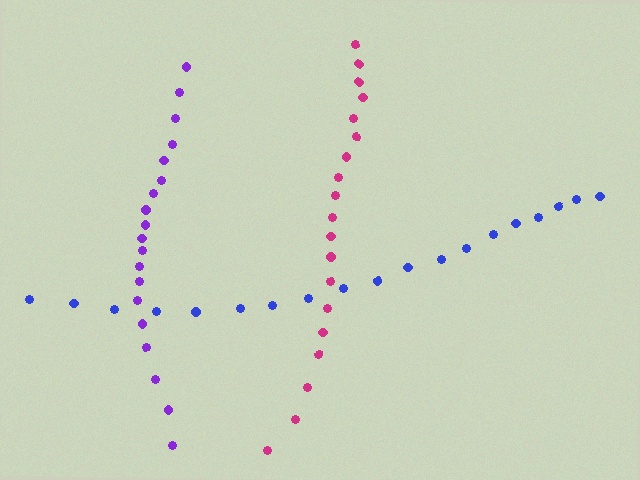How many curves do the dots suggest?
There are 3 distinct paths.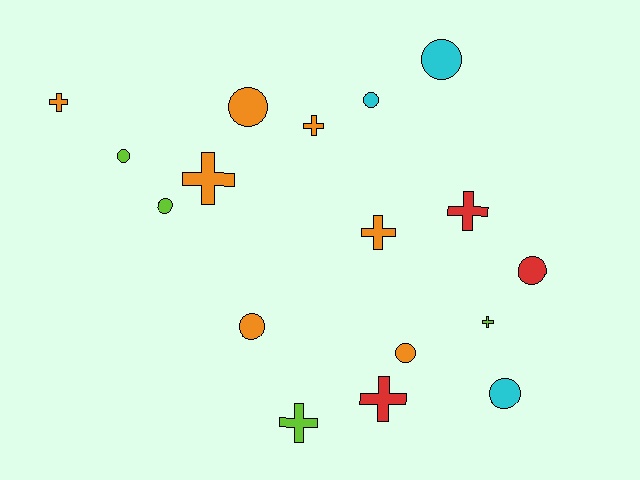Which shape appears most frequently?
Circle, with 9 objects.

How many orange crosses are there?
There are 4 orange crosses.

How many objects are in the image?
There are 17 objects.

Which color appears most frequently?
Orange, with 7 objects.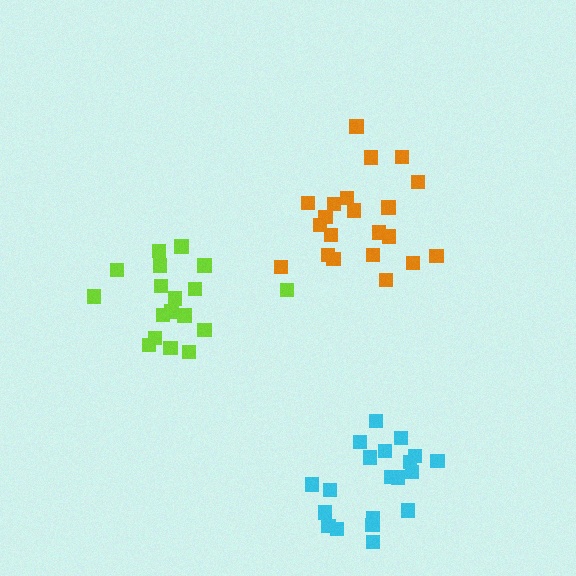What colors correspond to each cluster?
The clusters are colored: lime, orange, cyan.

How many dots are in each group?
Group 1: 18 dots, Group 2: 21 dots, Group 3: 20 dots (59 total).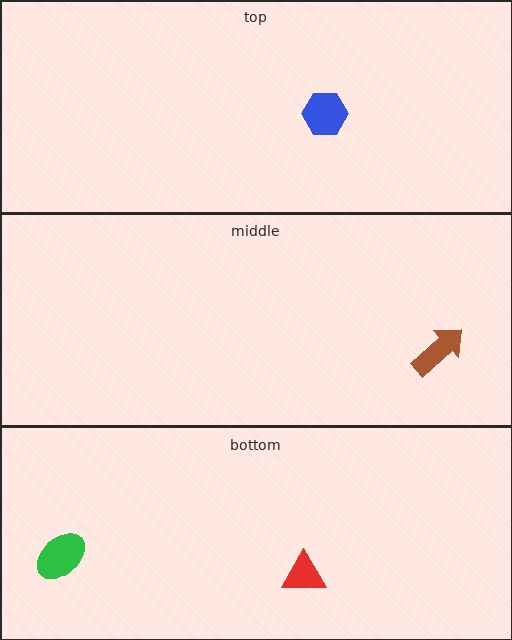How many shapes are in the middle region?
1.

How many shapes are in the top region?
1.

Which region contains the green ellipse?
The bottom region.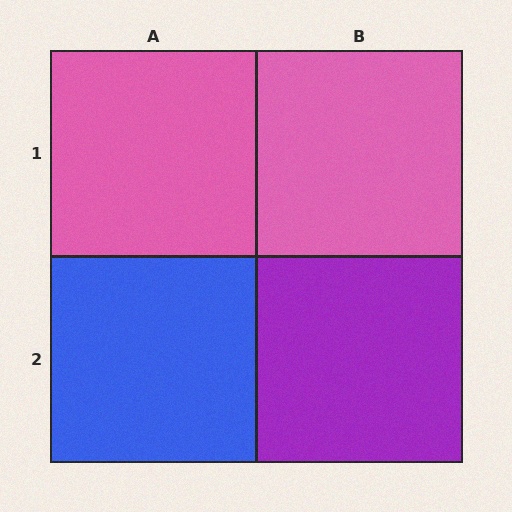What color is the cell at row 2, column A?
Blue.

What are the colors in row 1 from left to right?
Pink, pink.